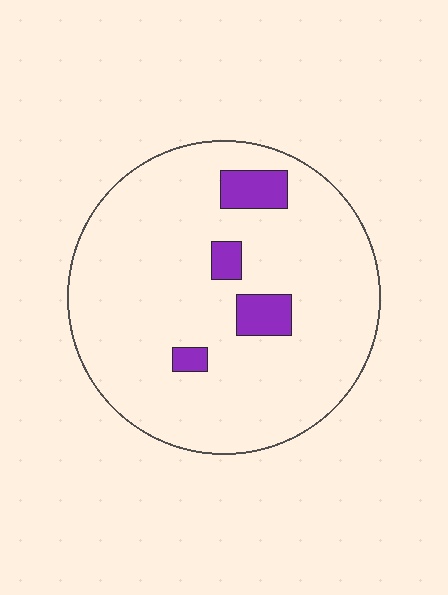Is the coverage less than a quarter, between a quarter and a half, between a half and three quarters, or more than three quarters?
Less than a quarter.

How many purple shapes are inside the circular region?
4.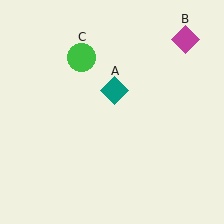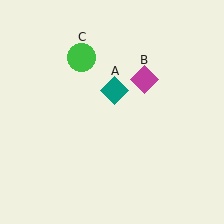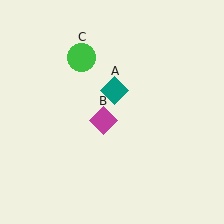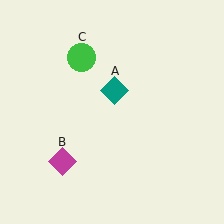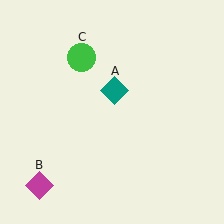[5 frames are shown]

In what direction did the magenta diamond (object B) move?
The magenta diamond (object B) moved down and to the left.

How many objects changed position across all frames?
1 object changed position: magenta diamond (object B).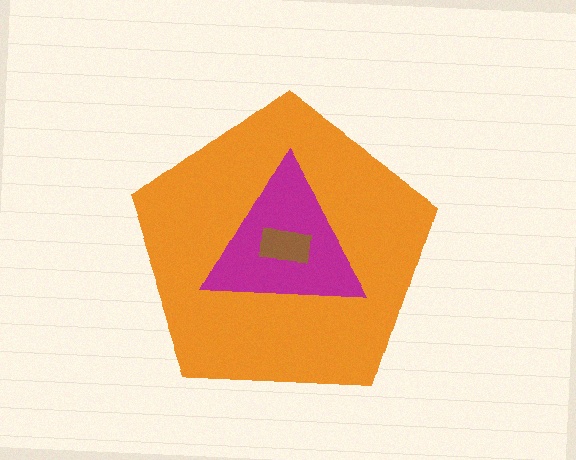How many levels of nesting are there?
3.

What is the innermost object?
The brown rectangle.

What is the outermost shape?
The orange pentagon.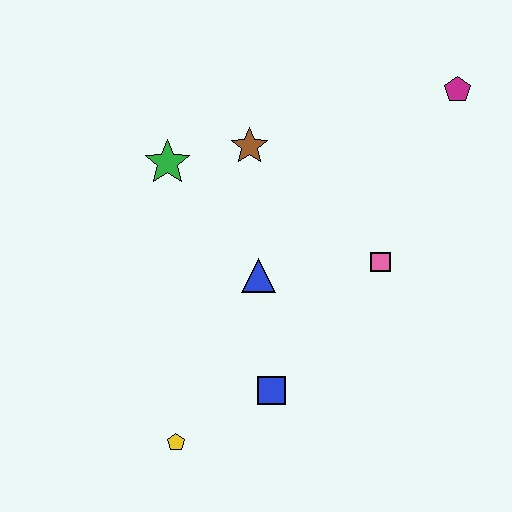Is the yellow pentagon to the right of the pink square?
No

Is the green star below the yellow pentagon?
No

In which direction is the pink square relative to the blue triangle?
The pink square is to the right of the blue triangle.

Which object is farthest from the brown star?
The yellow pentagon is farthest from the brown star.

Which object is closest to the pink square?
The blue triangle is closest to the pink square.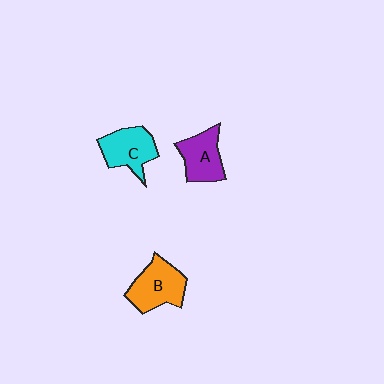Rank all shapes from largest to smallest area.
From largest to smallest: B (orange), C (cyan), A (purple).